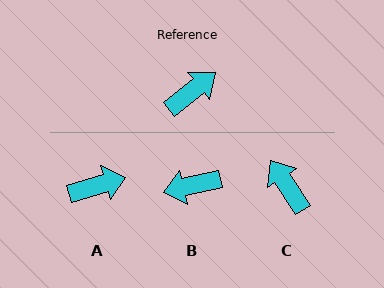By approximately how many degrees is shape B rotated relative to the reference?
Approximately 155 degrees counter-clockwise.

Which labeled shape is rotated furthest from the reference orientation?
B, about 155 degrees away.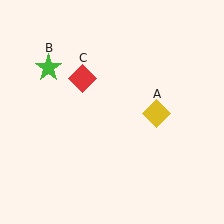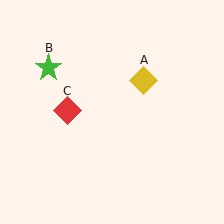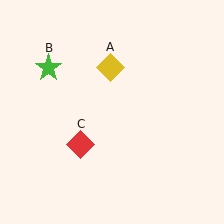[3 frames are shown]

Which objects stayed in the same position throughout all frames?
Green star (object B) remained stationary.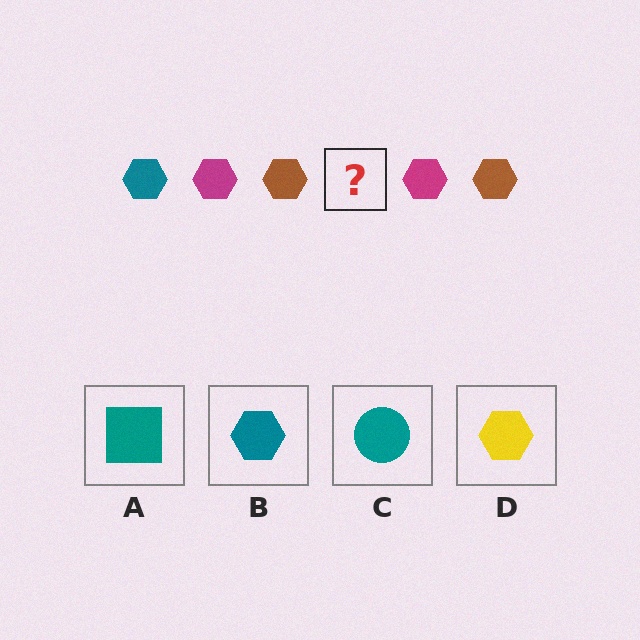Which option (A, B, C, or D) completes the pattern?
B.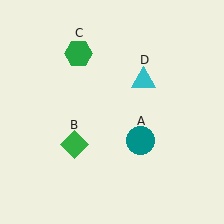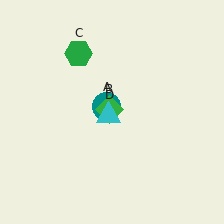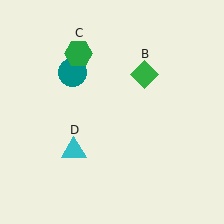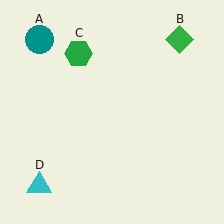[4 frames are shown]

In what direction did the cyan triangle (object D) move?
The cyan triangle (object D) moved down and to the left.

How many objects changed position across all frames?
3 objects changed position: teal circle (object A), green diamond (object B), cyan triangle (object D).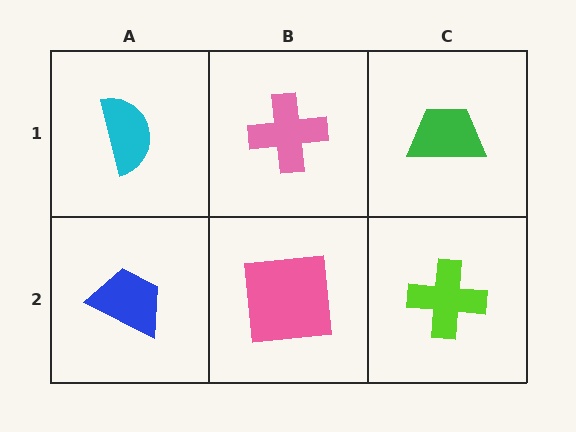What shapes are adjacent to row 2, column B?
A pink cross (row 1, column B), a blue trapezoid (row 2, column A), a lime cross (row 2, column C).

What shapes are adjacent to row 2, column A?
A cyan semicircle (row 1, column A), a pink square (row 2, column B).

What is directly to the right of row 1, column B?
A green trapezoid.